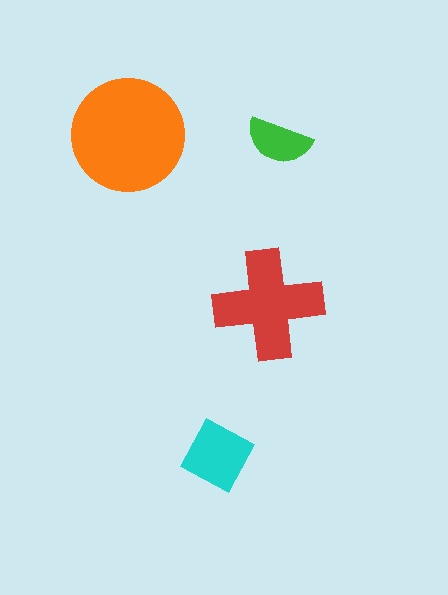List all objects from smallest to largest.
The green semicircle, the cyan diamond, the red cross, the orange circle.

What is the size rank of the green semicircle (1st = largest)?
4th.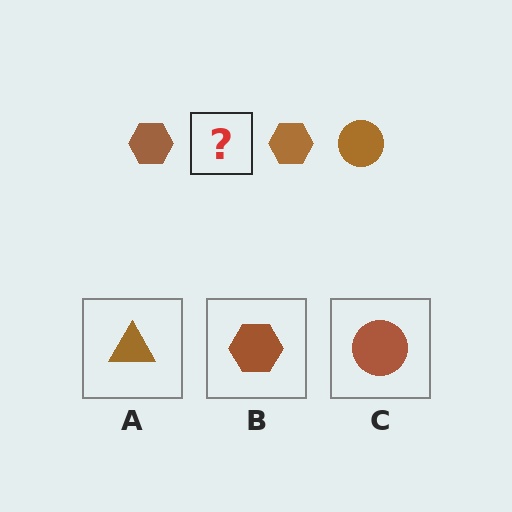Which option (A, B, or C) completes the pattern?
C.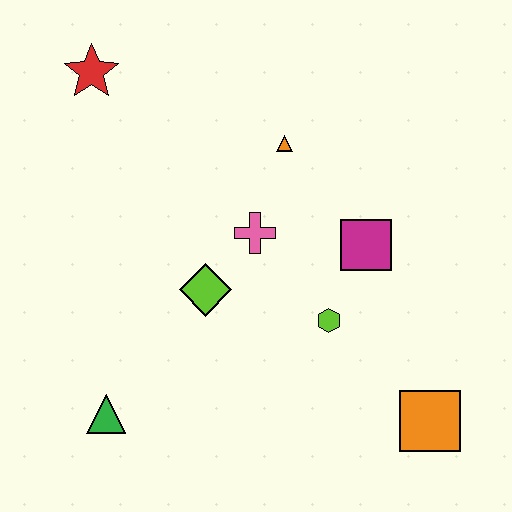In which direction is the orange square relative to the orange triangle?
The orange square is below the orange triangle.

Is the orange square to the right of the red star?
Yes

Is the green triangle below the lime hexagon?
Yes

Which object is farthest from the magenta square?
The red star is farthest from the magenta square.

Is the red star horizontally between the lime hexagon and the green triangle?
No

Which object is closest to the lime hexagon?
The magenta square is closest to the lime hexagon.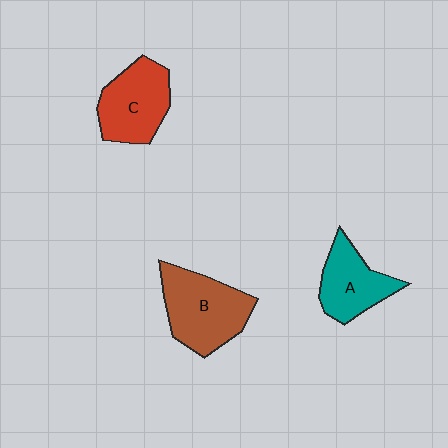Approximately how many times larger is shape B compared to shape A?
Approximately 1.3 times.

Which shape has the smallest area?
Shape A (teal).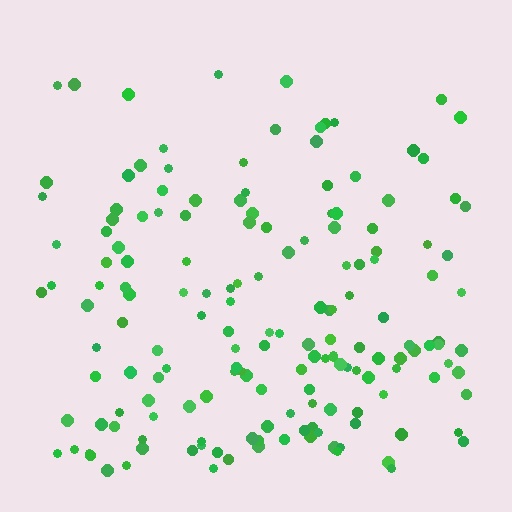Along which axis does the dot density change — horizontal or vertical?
Vertical.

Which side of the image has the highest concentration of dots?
The bottom.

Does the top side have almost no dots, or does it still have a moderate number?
Still a moderate number, just noticeably fewer than the bottom.